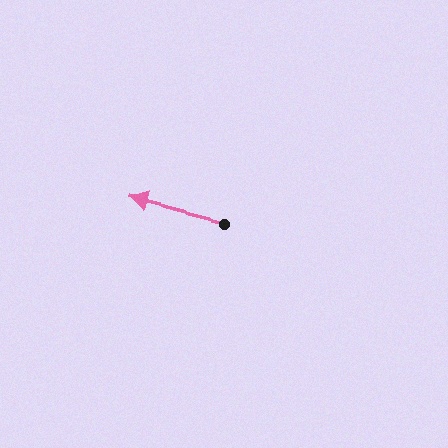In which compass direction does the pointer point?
West.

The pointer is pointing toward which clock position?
Roughly 9 o'clock.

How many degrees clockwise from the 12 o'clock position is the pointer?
Approximately 285 degrees.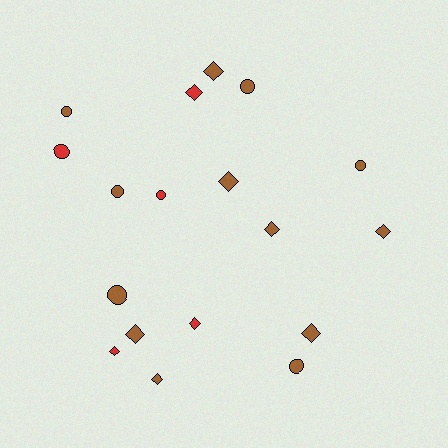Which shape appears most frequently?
Diamond, with 10 objects.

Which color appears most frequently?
Brown, with 13 objects.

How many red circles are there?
There are 2 red circles.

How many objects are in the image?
There are 18 objects.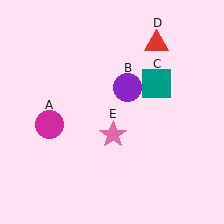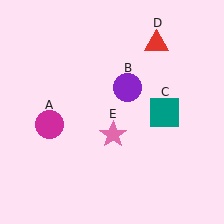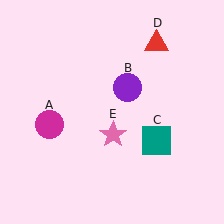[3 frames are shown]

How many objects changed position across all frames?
1 object changed position: teal square (object C).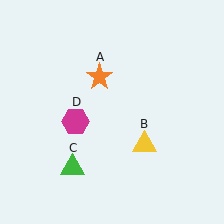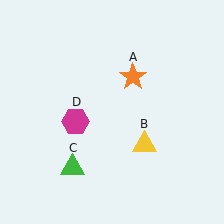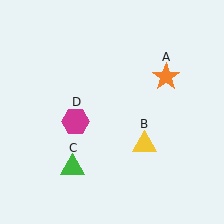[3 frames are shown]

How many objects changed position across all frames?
1 object changed position: orange star (object A).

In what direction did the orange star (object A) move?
The orange star (object A) moved right.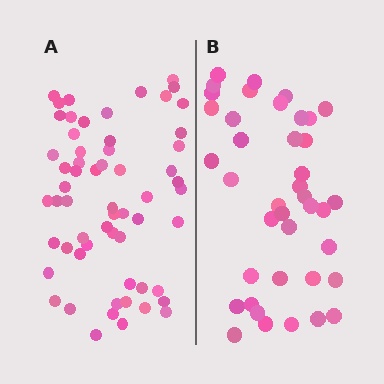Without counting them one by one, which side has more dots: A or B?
Region A (the left region) has more dots.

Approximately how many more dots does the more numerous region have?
Region A has approximately 20 more dots than region B.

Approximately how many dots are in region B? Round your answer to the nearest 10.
About 40 dots.